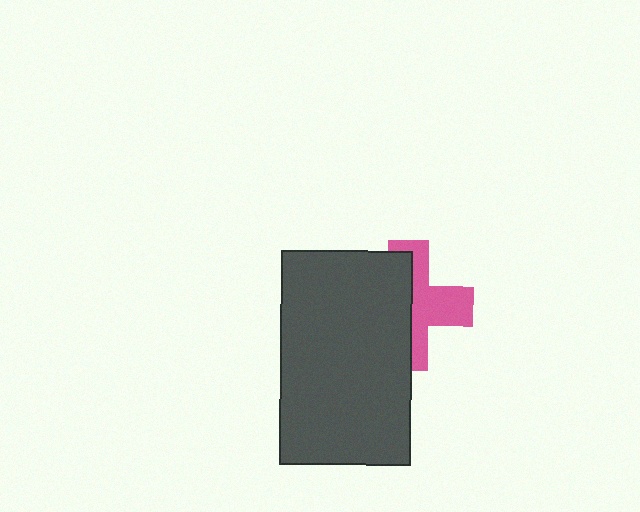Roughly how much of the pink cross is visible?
About half of it is visible (roughly 46%).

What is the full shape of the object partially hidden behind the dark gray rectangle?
The partially hidden object is a pink cross.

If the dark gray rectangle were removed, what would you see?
You would see the complete pink cross.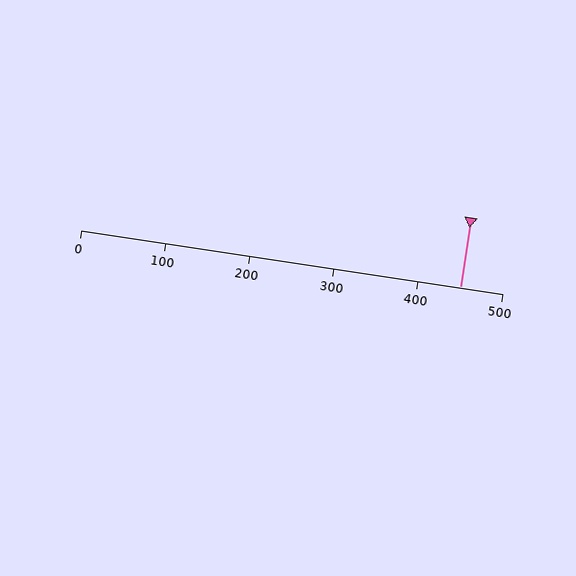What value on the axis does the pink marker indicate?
The marker indicates approximately 450.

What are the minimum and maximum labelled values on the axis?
The axis runs from 0 to 500.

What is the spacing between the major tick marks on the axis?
The major ticks are spaced 100 apart.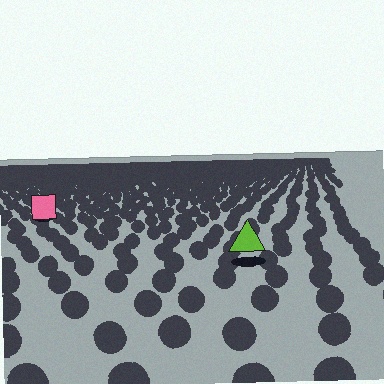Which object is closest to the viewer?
The lime triangle is closest. The texture marks near it are larger and more spread out.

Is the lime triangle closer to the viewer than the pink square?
Yes. The lime triangle is closer — you can tell from the texture gradient: the ground texture is coarser near it.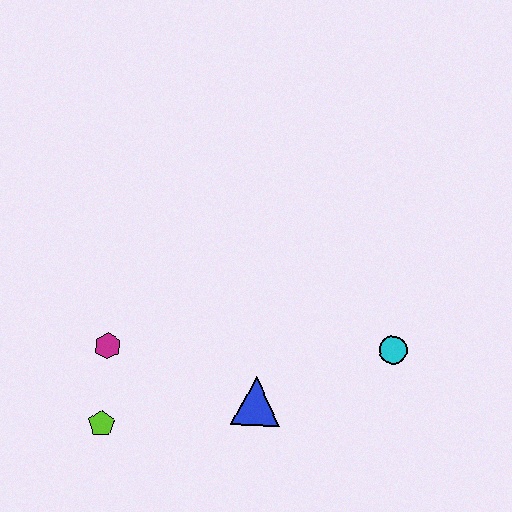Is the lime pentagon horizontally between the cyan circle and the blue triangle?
No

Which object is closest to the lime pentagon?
The magenta hexagon is closest to the lime pentagon.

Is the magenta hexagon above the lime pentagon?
Yes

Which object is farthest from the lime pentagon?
The cyan circle is farthest from the lime pentagon.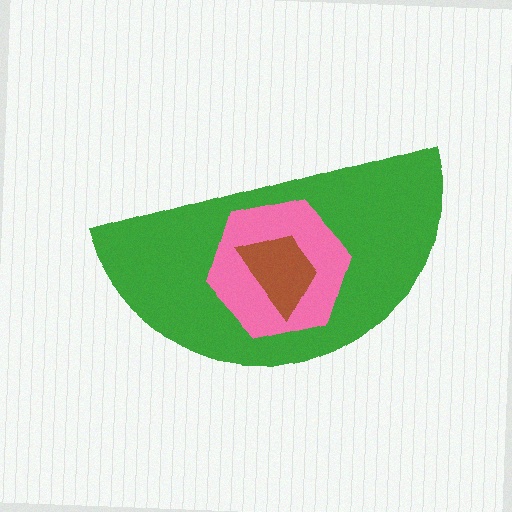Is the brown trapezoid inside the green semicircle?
Yes.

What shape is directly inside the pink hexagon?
The brown trapezoid.